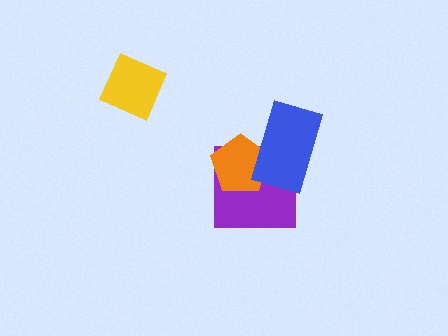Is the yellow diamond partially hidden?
No, no other shape covers it.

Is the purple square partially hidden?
Yes, it is partially covered by another shape.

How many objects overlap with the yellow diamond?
0 objects overlap with the yellow diamond.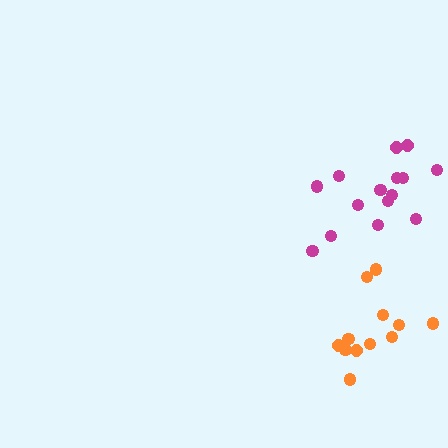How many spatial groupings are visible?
There are 2 spatial groupings.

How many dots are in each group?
Group 1: 12 dots, Group 2: 16 dots (28 total).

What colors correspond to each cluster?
The clusters are colored: orange, magenta.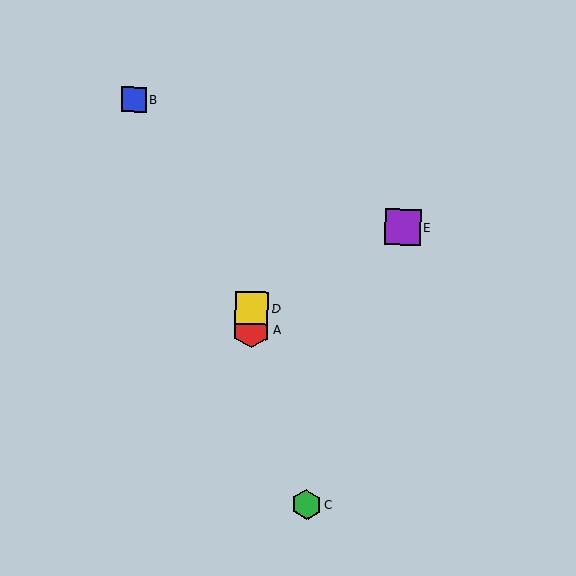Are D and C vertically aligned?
No, D is at x≈252 and C is at x≈307.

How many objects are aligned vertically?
2 objects (A, D) are aligned vertically.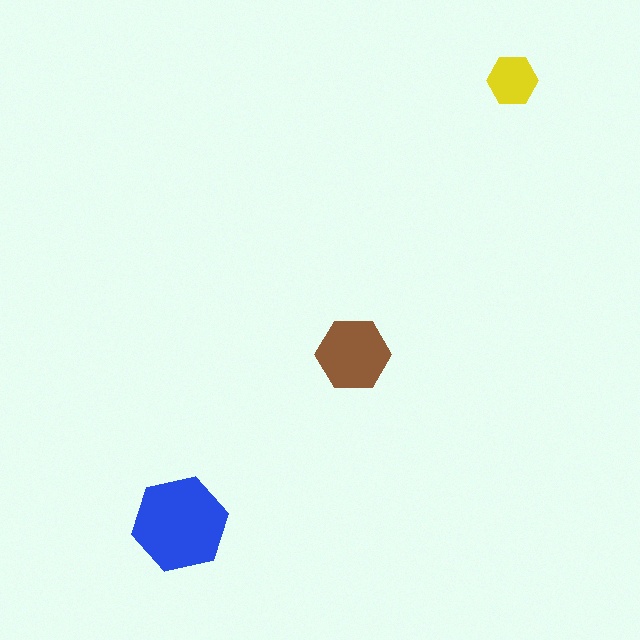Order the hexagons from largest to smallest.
the blue one, the brown one, the yellow one.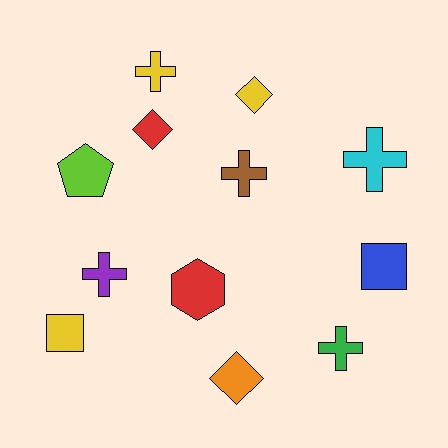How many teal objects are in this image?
There are no teal objects.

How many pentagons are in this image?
There is 1 pentagon.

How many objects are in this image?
There are 12 objects.